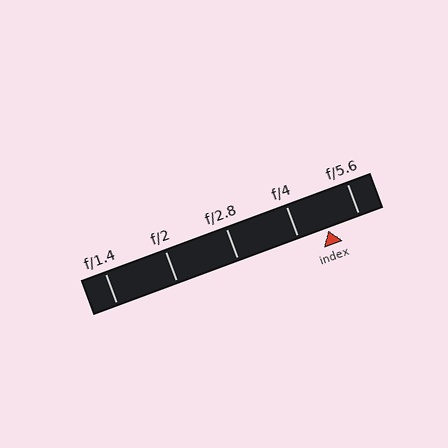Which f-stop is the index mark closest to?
The index mark is closest to f/4.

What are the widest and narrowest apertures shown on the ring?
The widest aperture shown is f/1.4 and the narrowest is f/5.6.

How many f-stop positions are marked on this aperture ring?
There are 5 f-stop positions marked.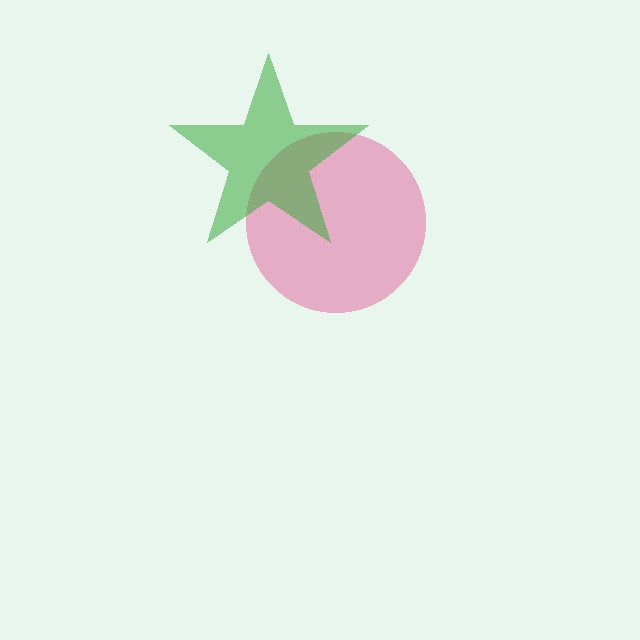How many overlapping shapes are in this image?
There are 2 overlapping shapes in the image.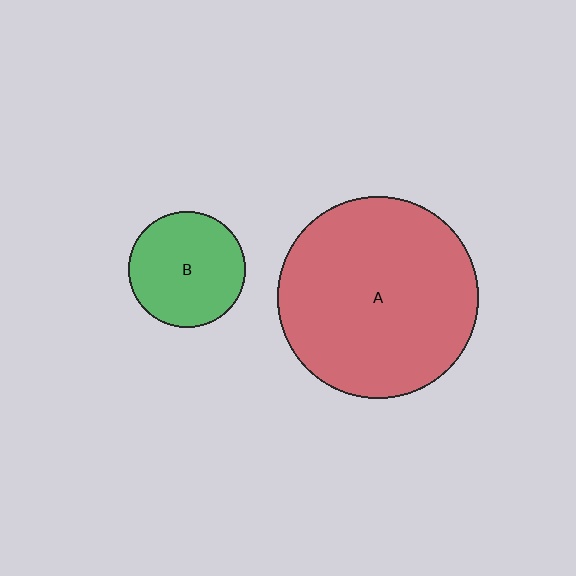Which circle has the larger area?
Circle A (red).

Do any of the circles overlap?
No, none of the circles overlap.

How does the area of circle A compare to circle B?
Approximately 3.0 times.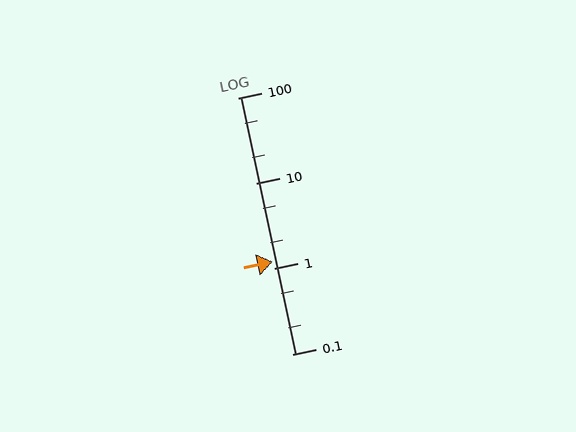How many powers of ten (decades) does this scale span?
The scale spans 3 decades, from 0.1 to 100.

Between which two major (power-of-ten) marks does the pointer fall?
The pointer is between 1 and 10.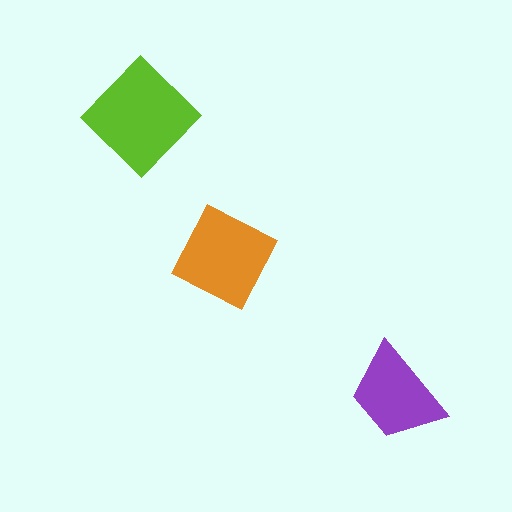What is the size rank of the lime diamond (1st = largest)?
1st.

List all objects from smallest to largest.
The purple trapezoid, the orange diamond, the lime diamond.